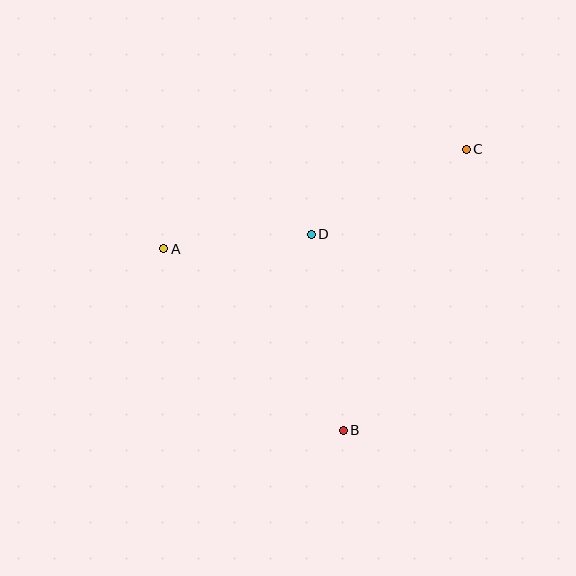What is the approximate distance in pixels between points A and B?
The distance between A and B is approximately 255 pixels.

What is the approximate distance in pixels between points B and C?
The distance between B and C is approximately 307 pixels.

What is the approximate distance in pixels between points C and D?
The distance between C and D is approximately 177 pixels.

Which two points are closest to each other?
Points A and D are closest to each other.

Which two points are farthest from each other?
Points A and C are farthest from each other.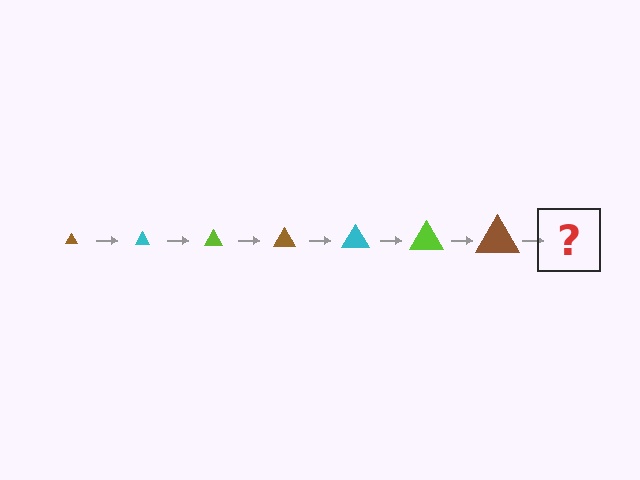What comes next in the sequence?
The next element should be a cyan triangle, larger than the previous one.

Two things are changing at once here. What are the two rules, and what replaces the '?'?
The two rules are that the triangle grows larger each step and the color cycles through brown, cyan, and lime. The '?' should be a cyan triangle, larger than the previous one.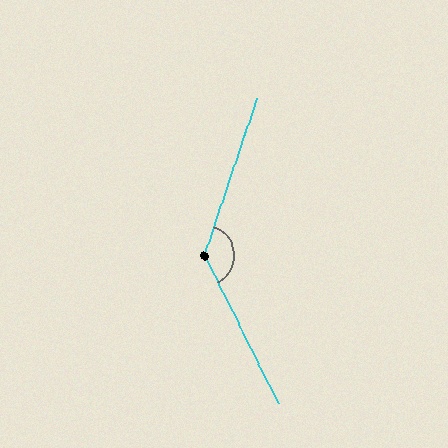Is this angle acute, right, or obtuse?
It is obtuse.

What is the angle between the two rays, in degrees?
Approximately 135 degrees.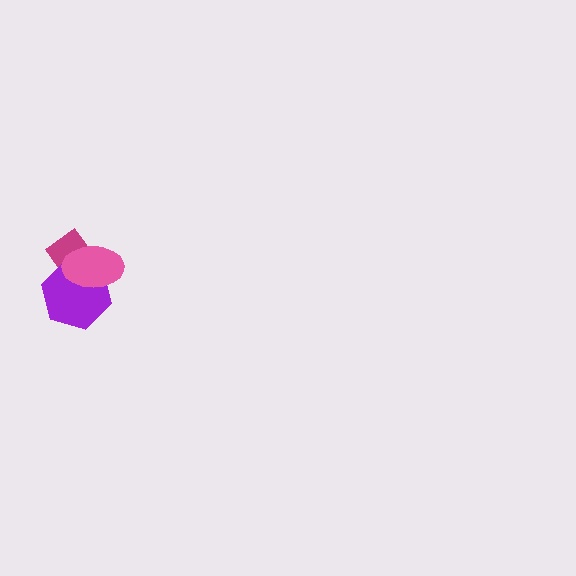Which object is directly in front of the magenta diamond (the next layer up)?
The purple hexagon is directly in front of the magenta diamond.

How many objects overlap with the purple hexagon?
2 objects overlap with the purple hexagon.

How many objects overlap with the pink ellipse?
2 objects overlap with the pink ellipse.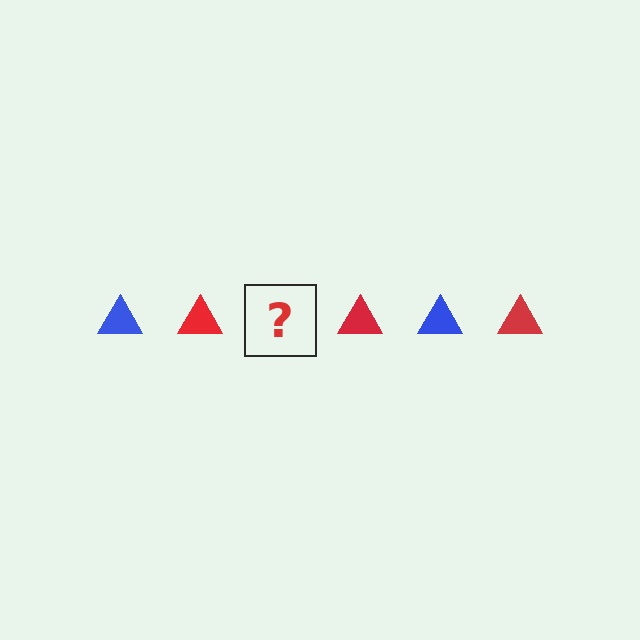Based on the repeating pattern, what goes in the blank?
The blank should be a blue triangle.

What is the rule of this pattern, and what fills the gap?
The rule is that the pattern cycles through blue, red triangles. The gap should be filled with a blue triangle.